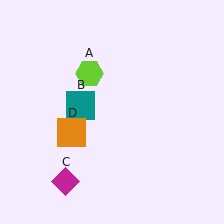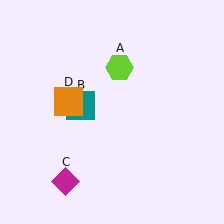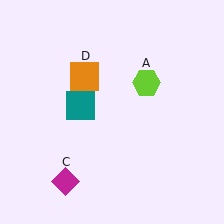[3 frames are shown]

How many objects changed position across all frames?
2 objects changed position: lime hexagon (object A), orange square (object D).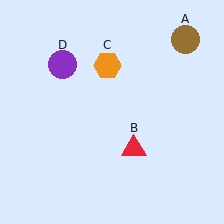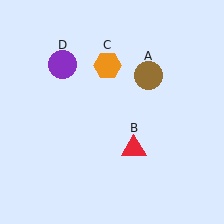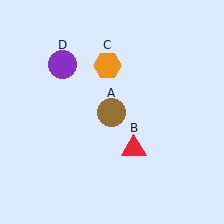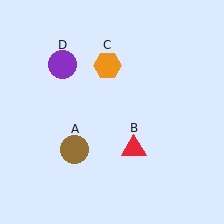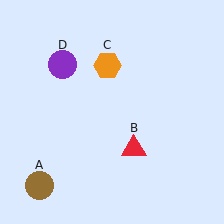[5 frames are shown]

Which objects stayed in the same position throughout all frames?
Red triangle (object B) and orange hexagon (object C) and purple circle (object D) remained stationary.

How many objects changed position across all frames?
1 object changed position: brown circle (object A).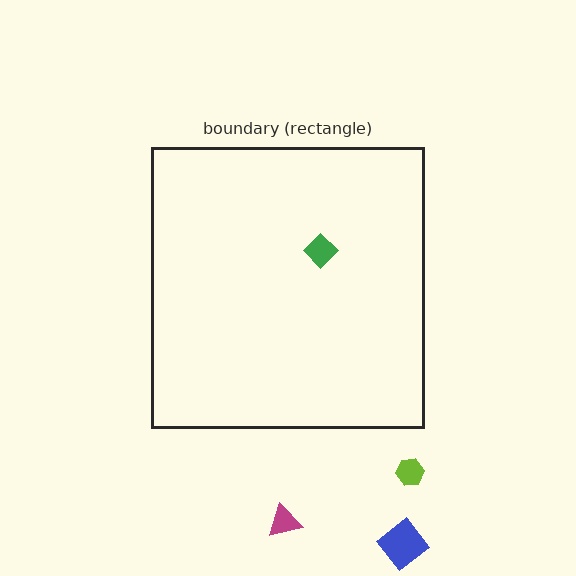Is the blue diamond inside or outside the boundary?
Outside.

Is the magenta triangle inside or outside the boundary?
Outside.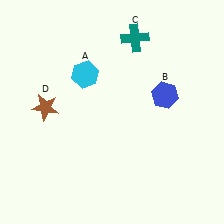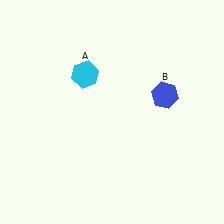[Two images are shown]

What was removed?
The brown star (D), the teal cross (C) were removed in Image 2.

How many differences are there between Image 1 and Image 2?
There are 2 differences between the two images.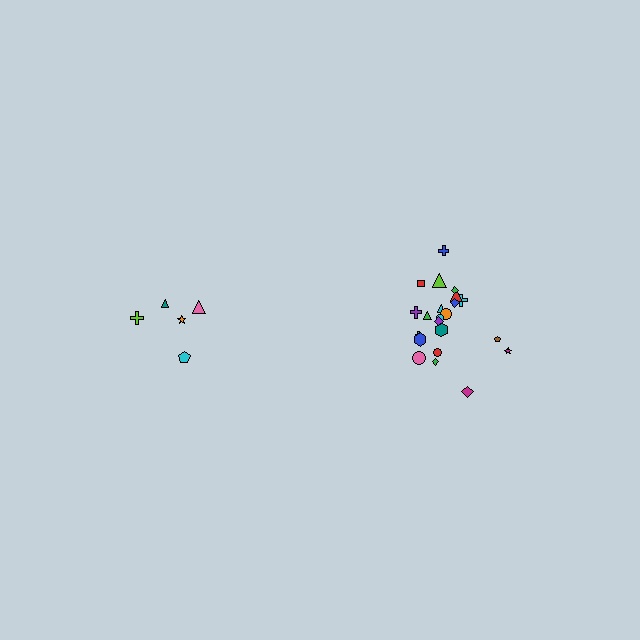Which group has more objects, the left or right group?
The right group.